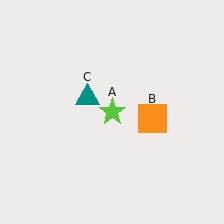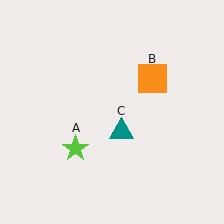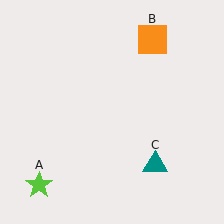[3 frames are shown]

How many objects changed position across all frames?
3 objects changed position: lime star (object A), orange square (object B), teal triangle (object C).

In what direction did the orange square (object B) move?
The orange square (object B) moved up.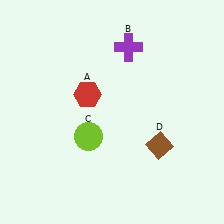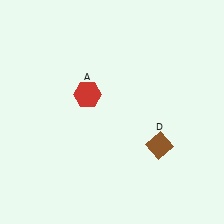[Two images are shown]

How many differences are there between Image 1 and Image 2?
There are 2 differences between the two images.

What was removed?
The lime circle (C), the purple cross (B) were removed in Image 2.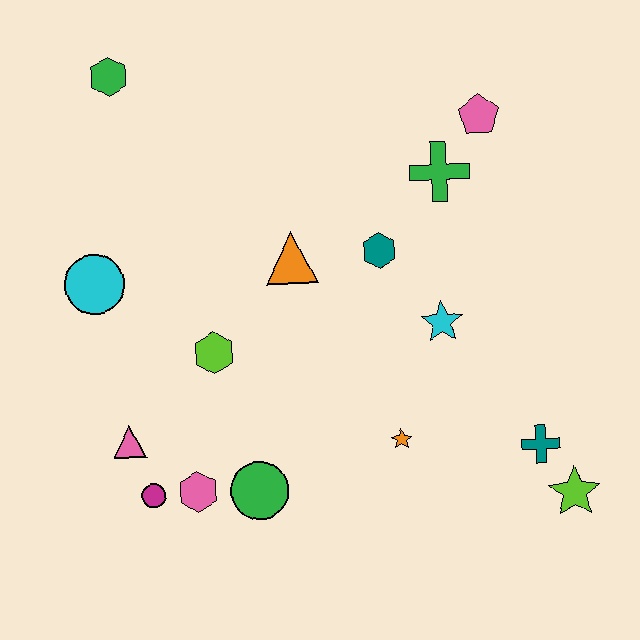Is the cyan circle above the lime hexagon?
Yes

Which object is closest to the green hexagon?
The cyan circle is closest to the green hexagon.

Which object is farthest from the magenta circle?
The pink pentagon is farthest from the magenta circle.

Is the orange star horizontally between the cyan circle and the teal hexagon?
No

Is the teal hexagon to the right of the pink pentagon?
No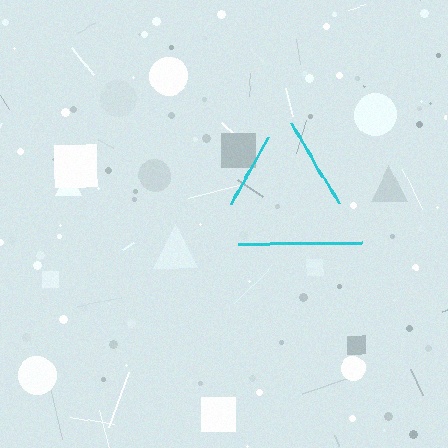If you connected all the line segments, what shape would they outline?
They would outline a triangle.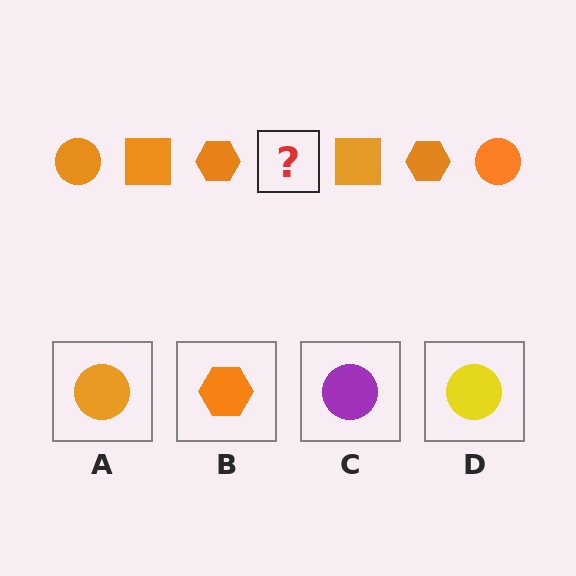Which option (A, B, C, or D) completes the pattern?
A.